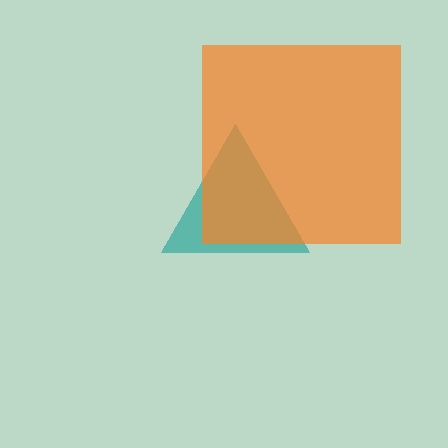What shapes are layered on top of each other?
The layered shapes are: a teal triangle, an orange square.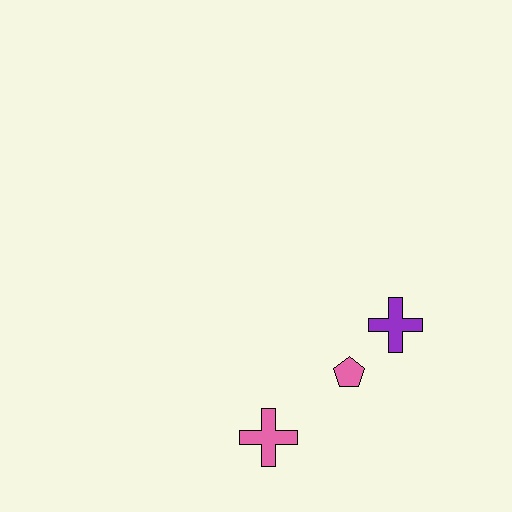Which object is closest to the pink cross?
The pink pentagon is closest to the pink cross.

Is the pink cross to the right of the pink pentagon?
No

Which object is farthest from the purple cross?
The pink cross is farthest from the purple cross.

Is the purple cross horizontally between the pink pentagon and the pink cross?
No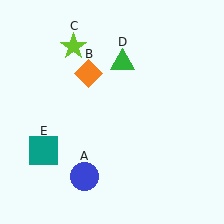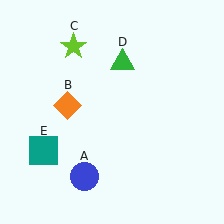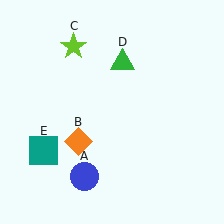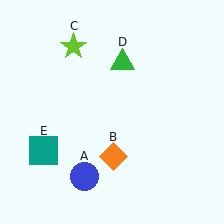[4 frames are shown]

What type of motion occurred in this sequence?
The orange diamond (object B) rotated counterclockwise around the center of the scene.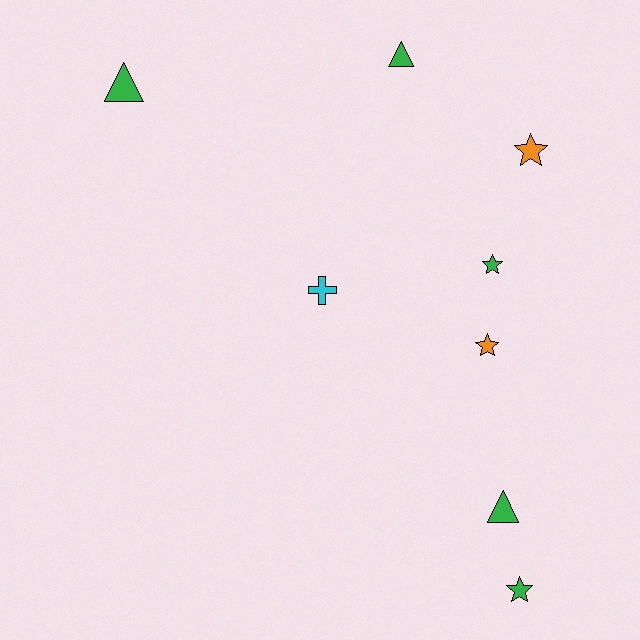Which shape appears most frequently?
Star, with 4 objects.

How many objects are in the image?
There are 8 objects.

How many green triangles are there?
There are 3 green triangles.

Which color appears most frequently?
Green, with 5 objects.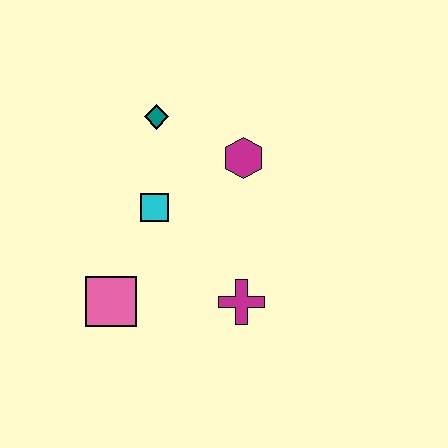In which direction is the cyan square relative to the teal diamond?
The cyan square is below the teal diamond.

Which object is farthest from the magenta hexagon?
The pink square is farthest from the magenta hexagon.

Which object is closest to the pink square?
The cyan square is closest to the pink square.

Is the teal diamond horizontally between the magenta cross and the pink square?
Yes